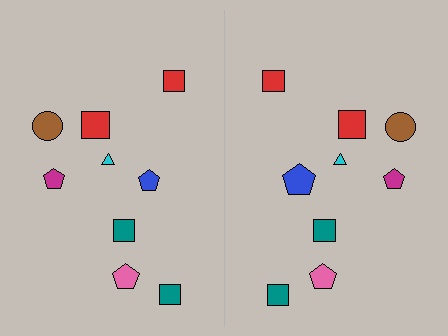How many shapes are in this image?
There are 18 shapes in this image.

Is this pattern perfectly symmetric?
No, the pattern is not perfectly symmetric. The blue pentagon on the right side has a different size than its mirror counterpart.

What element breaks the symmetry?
The blue pentagon on the right side has a different size than its mirror counterpart.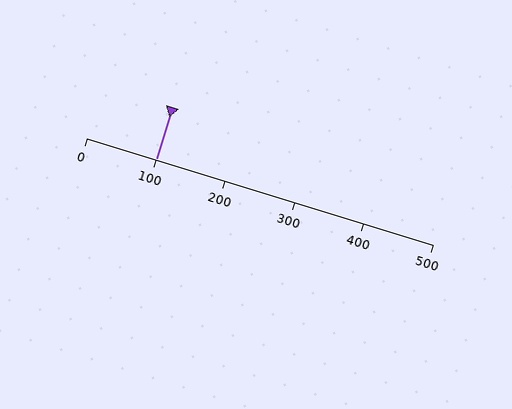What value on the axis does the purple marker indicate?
The marker indicates approximately 100.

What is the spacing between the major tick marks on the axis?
The major ticks are spaced 100 apart.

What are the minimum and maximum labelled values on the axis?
The axis runs from 0 to 500.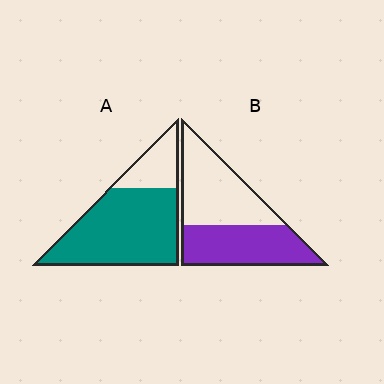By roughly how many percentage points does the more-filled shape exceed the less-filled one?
By roughly 30 percentage points (A over B).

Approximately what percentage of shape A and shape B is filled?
A is approximately 75% and B is approximately 50%.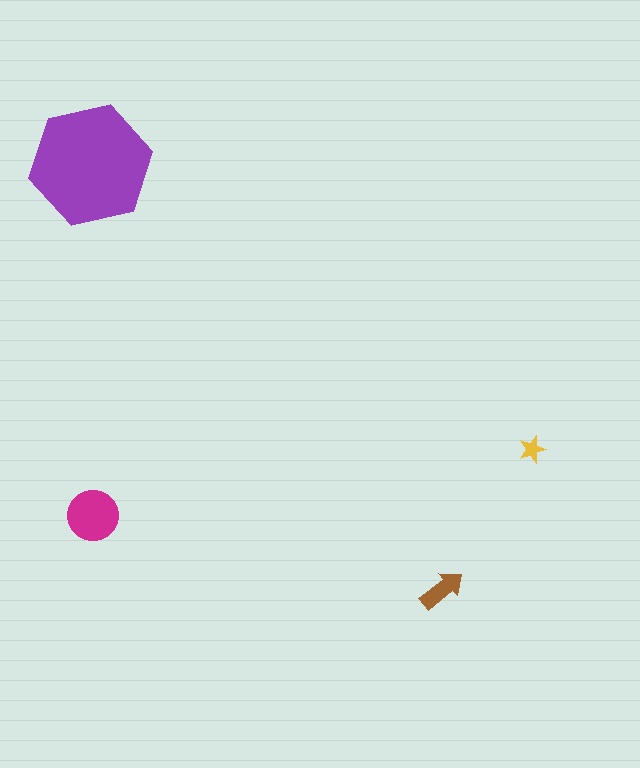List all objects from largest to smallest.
The purple hexagon, the magenta circle, the brown arrow, the yellow star.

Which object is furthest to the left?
The purple hexagon is leftmost.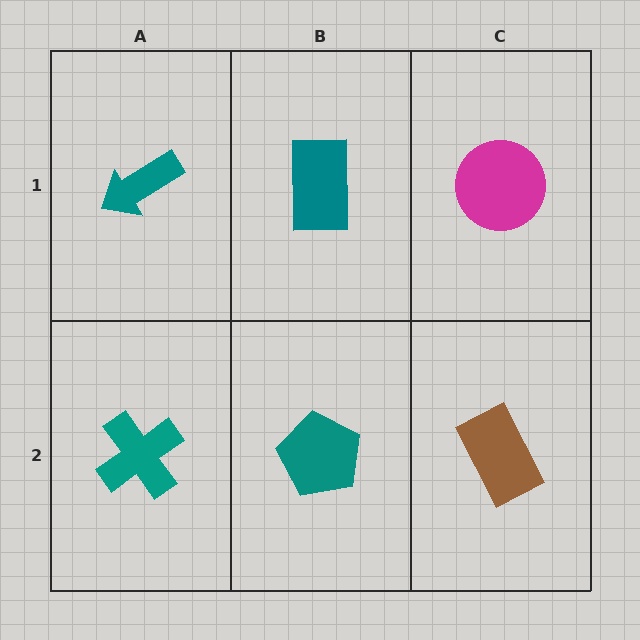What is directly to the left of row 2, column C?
A teal pentagon.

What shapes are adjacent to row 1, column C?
A brown rectangle (row 2, column C), a teal rectangle (row 1, column B).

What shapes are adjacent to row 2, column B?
A teal rectangle (row 1, column B), a teal cross (row 2, column A), a brown rectangle (row 2, column C).